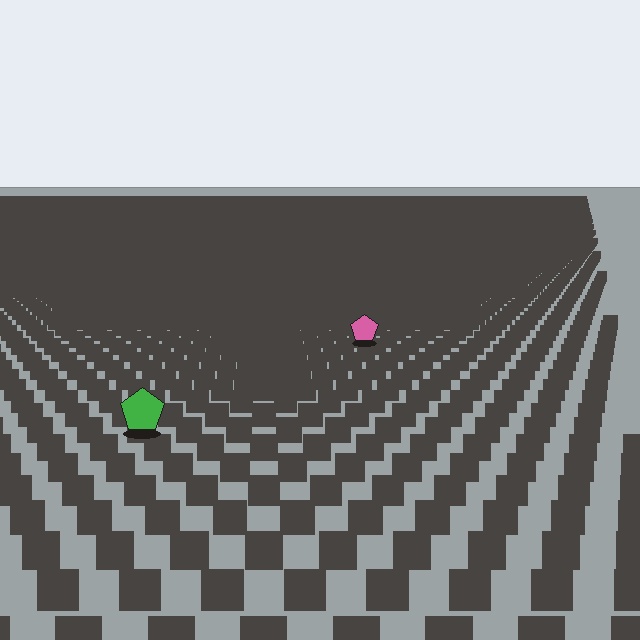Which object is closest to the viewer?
The green pentagon is closest. The texture marks near it are larger and more spread out.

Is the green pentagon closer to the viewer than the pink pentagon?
Yes. The green pentagon is closer — you can tell from the texture gradient: the ground texture is coarser near it.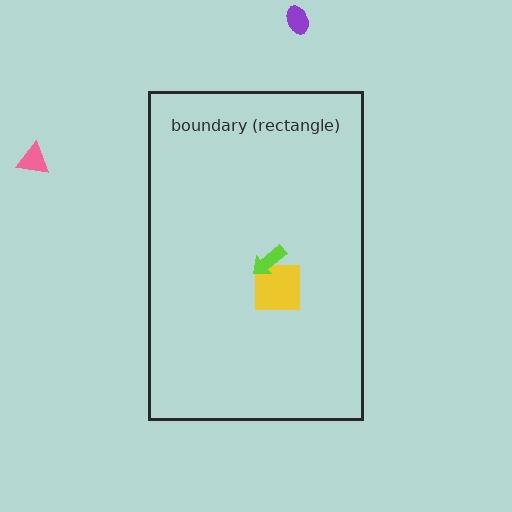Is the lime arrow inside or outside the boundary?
Inside.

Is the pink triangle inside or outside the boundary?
Outside.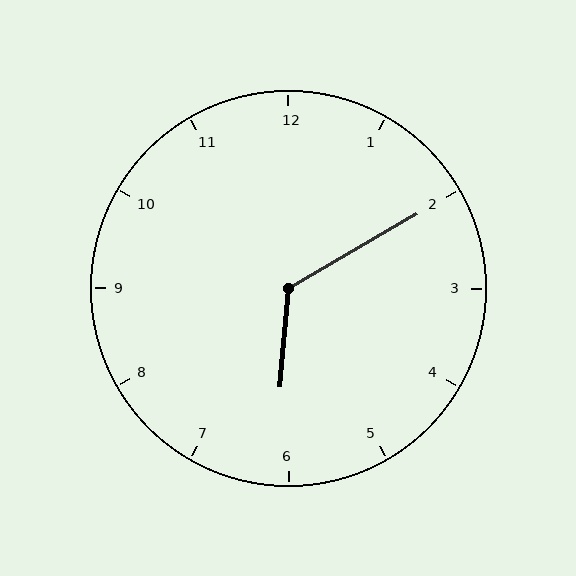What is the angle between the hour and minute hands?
Approximately 125 degrees.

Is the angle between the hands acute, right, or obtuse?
It is obtuse.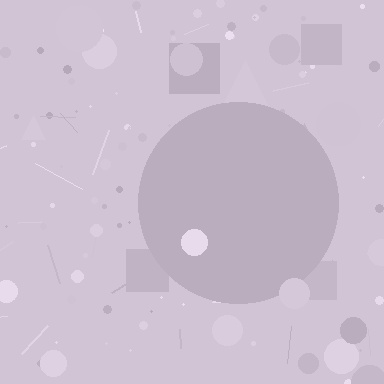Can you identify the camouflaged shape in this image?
The camouflaged shape is a circle.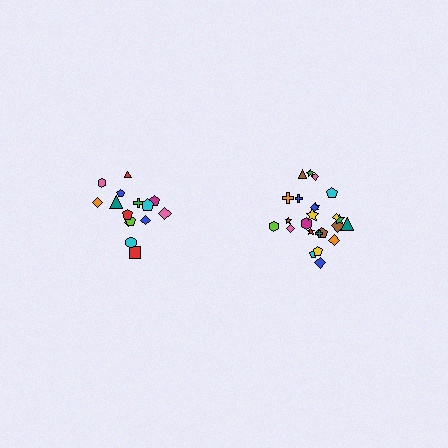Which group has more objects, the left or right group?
The right group.